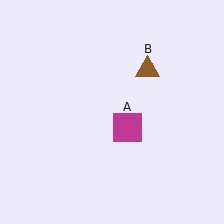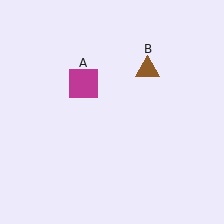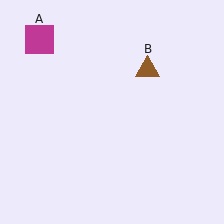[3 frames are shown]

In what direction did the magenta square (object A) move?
The magenta square (object A) moved up and to the left.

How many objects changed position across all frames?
1 object changed position: magenta square (object A).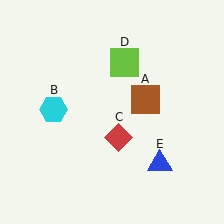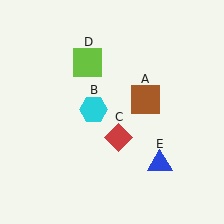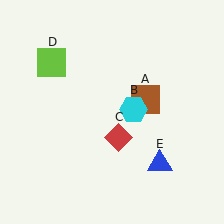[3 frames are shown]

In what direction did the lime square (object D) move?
The lime square (object D) moved left.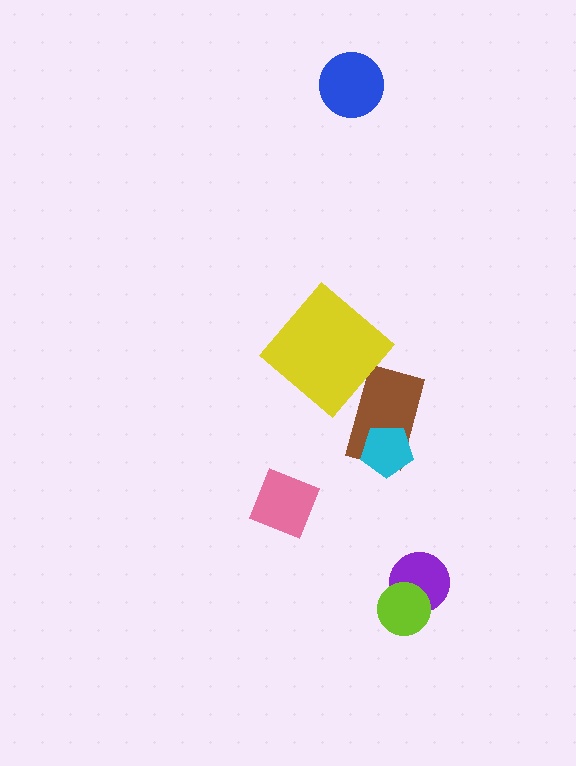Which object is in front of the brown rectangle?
The cyan pentagon is in front of the brown rectangle.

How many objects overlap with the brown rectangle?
1 object overlaps with the brown rectangle.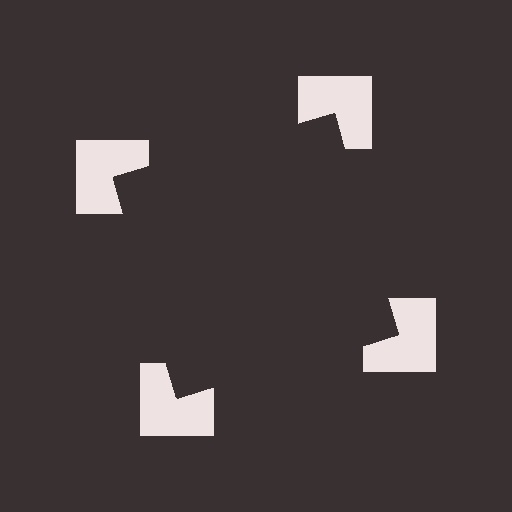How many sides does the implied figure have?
4 sides.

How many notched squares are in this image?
There are 4 — one at each vertex of the illusory square.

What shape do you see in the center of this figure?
An illusory square — its edges are inferred from the aligned wedge cuts in the notched squares, not physically drawn.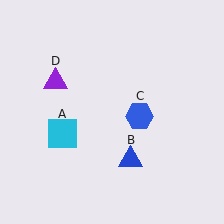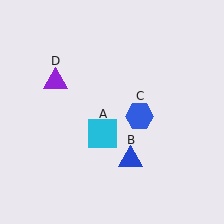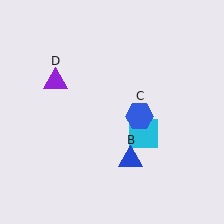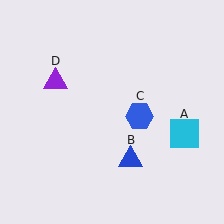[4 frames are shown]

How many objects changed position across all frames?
1 object changed position: cyan square (object A).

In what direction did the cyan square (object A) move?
The cyan square (object A) moved right.